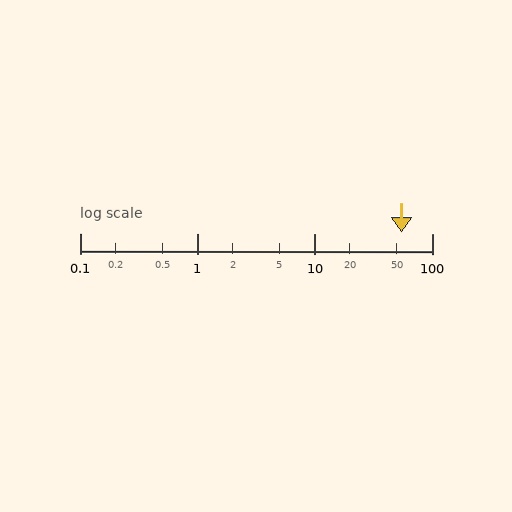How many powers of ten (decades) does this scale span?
The scale spans 3 decades, from 0.1 to 100.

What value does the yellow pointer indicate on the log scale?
The pointer indicates approximately 55.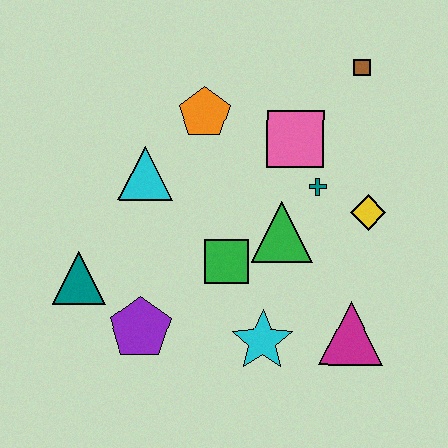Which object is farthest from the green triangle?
The teal triangle is farthest from the green triangle.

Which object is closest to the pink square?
The teal cross is closest to the pink square.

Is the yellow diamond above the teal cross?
No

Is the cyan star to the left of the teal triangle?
No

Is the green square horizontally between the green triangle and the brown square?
No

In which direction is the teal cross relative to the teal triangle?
The teal cross is to the right of the teal triangle.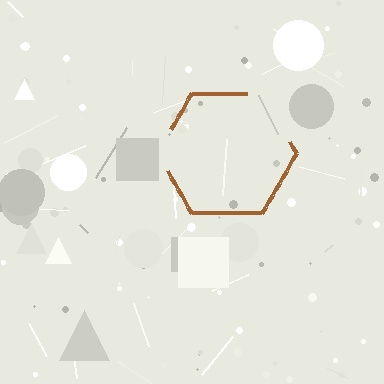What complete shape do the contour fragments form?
The contour fragments form a hexagon.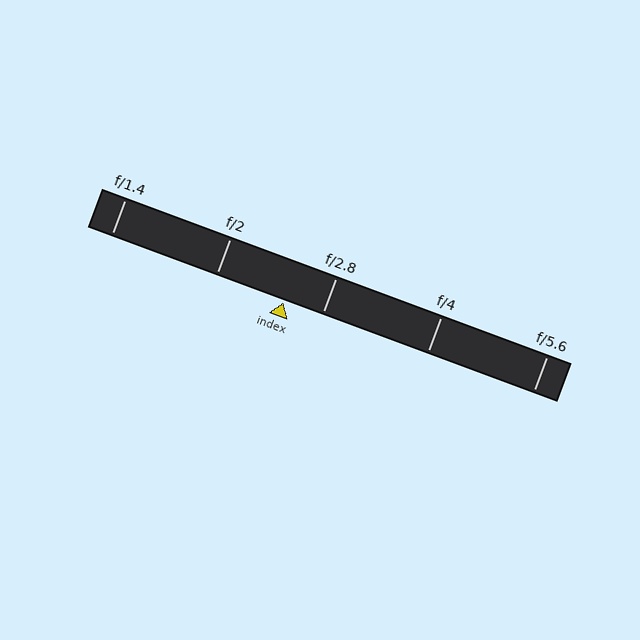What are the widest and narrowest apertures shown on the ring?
The widest aperture shown is f/1.4 and the narrowest is f/5.6.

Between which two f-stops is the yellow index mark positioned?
The index mark is between f/2 and f/2.8.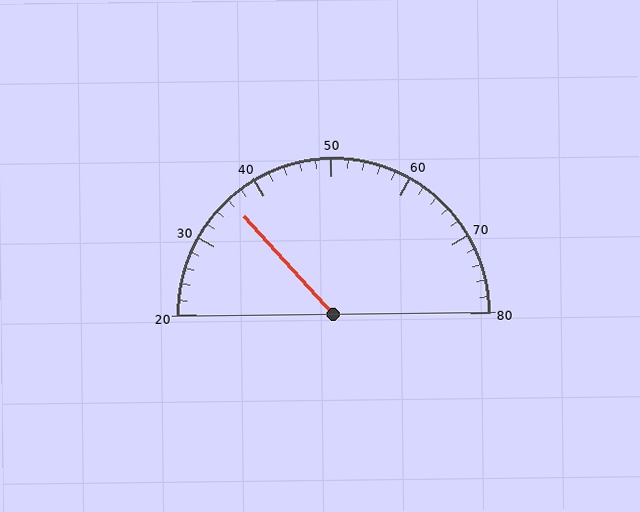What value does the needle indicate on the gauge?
The needle indicates approximately 36.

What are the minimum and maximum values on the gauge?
The gauge ranges from 20 to 80.